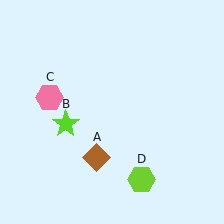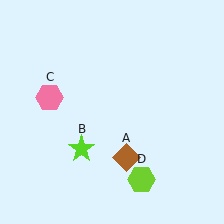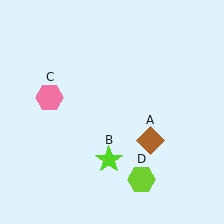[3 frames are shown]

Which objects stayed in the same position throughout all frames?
Pink hexagon (object C) and lime hexagon (object D) remained stationary.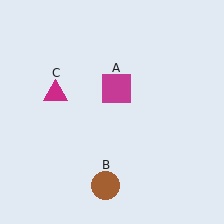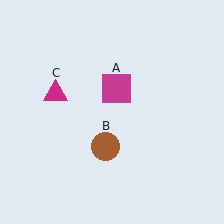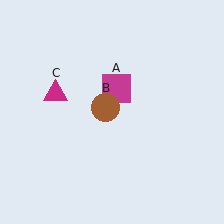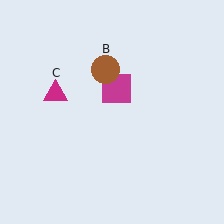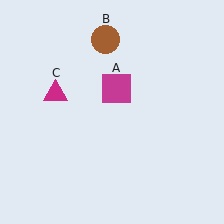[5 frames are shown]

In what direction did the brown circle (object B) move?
The brown circle (object B) moved up.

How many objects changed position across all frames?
1 object changed position: brown circle (object B).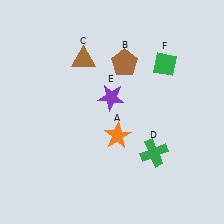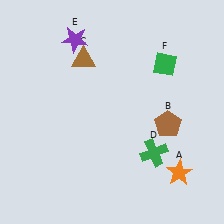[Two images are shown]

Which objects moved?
The objects that moved are: the orange star (A), the brown pentagon (B), the purple star (E).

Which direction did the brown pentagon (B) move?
The brown pentagon (B) moved down.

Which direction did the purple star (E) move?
The purple star (E) moved up.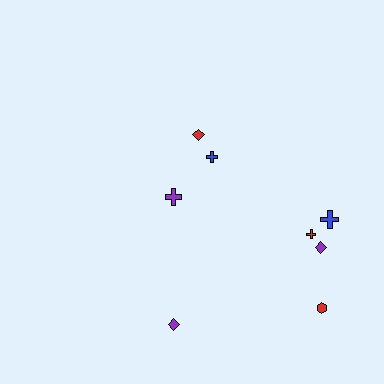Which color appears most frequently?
Purple, with 3 objects.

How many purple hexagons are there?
There are no purple hexagons.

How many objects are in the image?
There are 8 objects.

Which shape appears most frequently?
Cross, with 4 objects.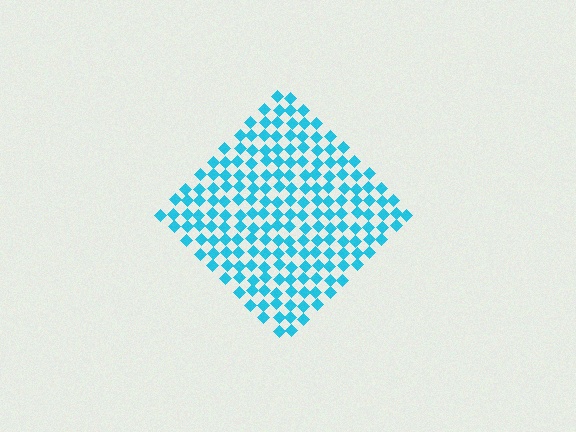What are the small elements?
The small elements are diamonds.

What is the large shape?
The large shape is a diamond.